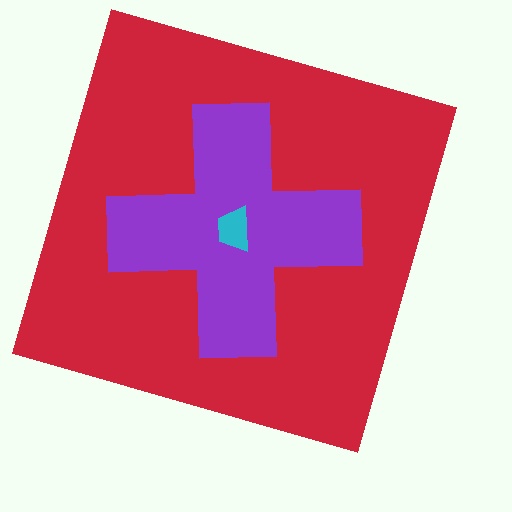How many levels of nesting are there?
3.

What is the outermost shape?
The red square.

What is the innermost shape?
The cyan trapezoid.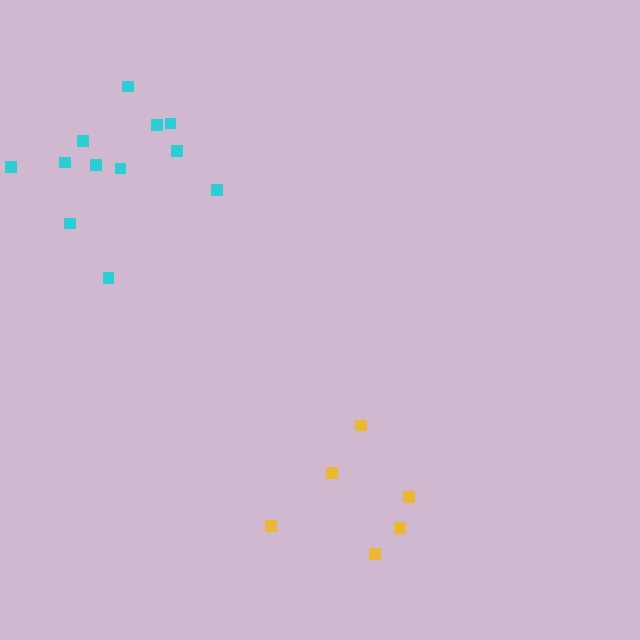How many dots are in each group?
Group 1: 6 dots, Group 2: 12 dots (18 total).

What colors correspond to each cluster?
The clusters are colored: yellow, cyan.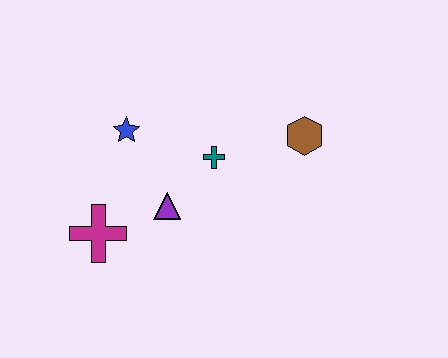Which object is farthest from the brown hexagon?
The magenta cross is farthest from the brown hexagon.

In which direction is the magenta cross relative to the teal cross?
The magenta cross is to the left of the teal cross.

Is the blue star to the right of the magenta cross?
Yes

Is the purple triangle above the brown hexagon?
No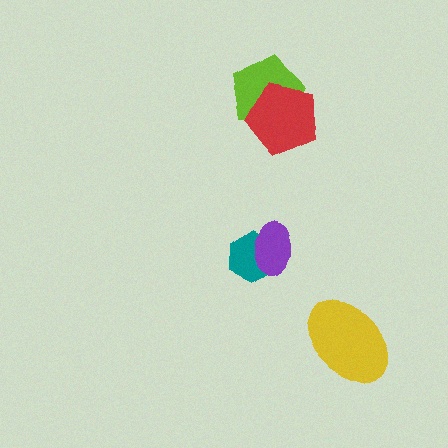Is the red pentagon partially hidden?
No, no other shape covers it.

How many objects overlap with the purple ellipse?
1 object overlaps with the purple ellipse.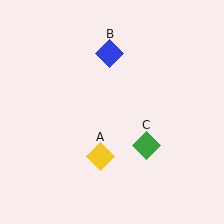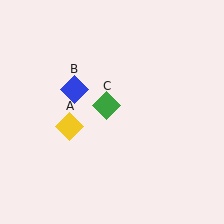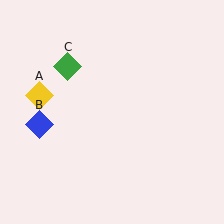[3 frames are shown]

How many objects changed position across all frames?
3 objects changed position: yellow diamond (object A), blue diamond (object B), green diamond (object C).